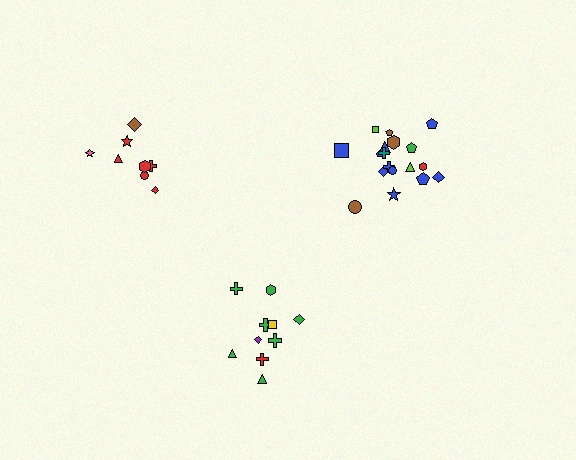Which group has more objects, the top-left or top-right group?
The top-right group.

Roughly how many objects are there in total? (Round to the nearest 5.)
Roughly 35 objects in total.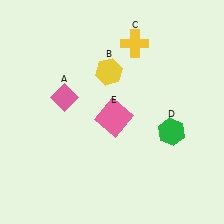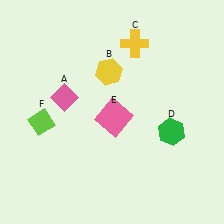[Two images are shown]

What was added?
A lime diamond (F) was added in Image 2.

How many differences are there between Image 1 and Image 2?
There is 1 difference between the two images.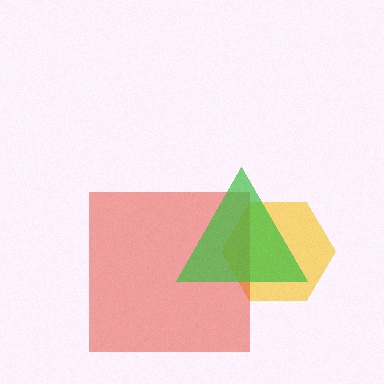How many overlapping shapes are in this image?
There are 3 overlapping shapes in the image.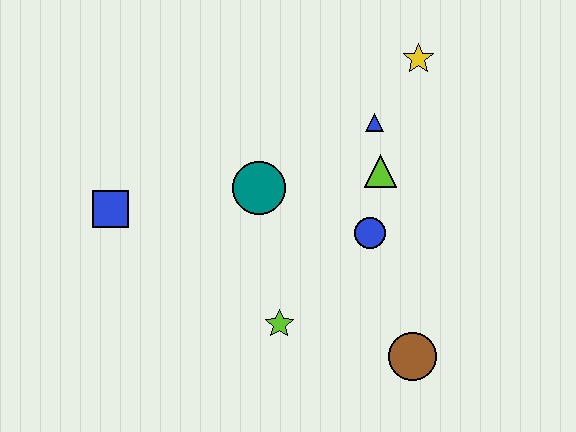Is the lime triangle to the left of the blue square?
No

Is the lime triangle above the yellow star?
No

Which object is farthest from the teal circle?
The brown circle is farthest from the teal circle.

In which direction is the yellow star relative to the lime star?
The yellow star is above the lime star.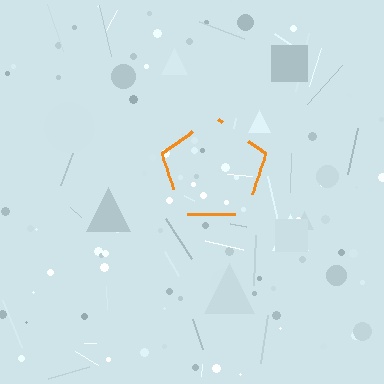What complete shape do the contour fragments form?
The contour fragments form a pentagon.